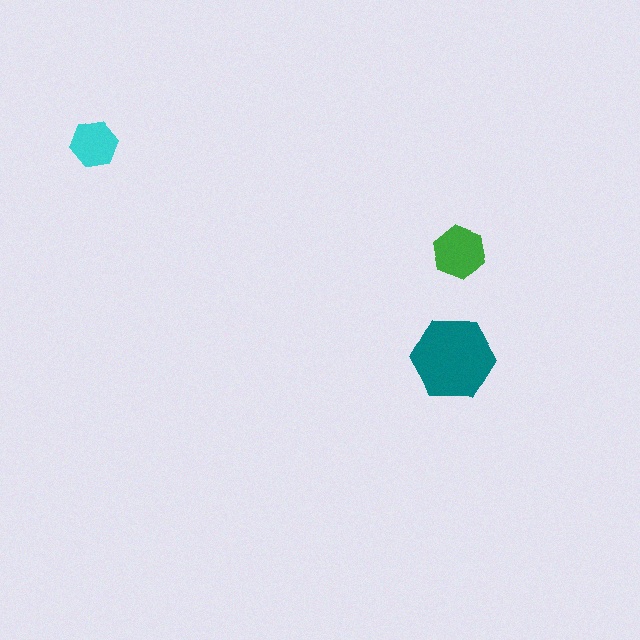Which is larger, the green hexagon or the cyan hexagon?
The green one.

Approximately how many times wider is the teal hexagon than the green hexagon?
About 1.5 times wider.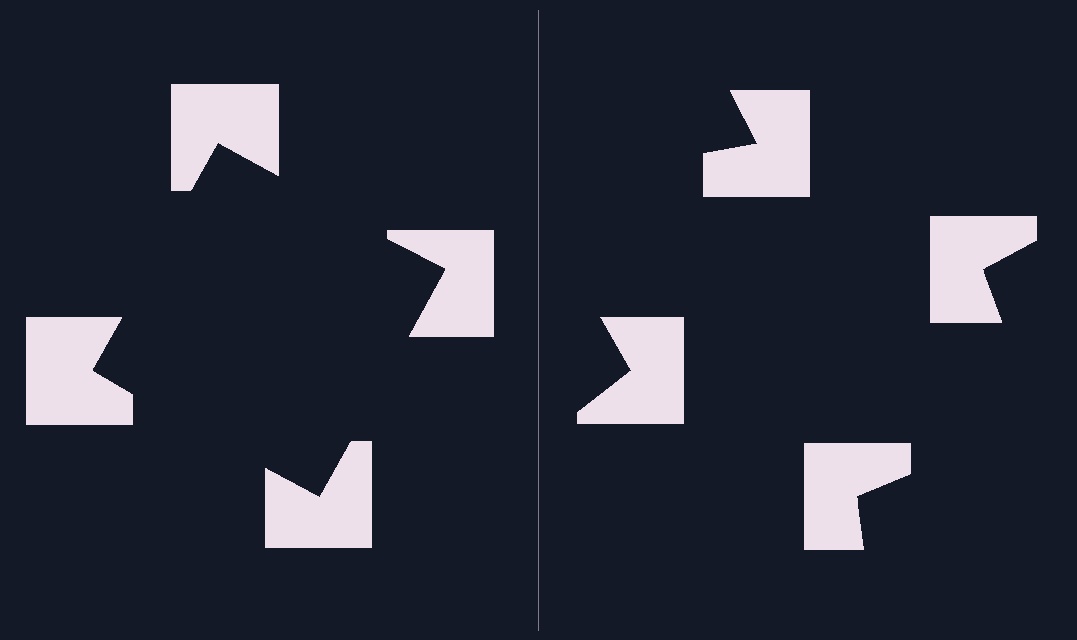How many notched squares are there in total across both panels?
8 — 4 on each side.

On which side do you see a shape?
An illusory square appears on the left side. On the right side the wedge cuts are rotated, so no coherent shape forms.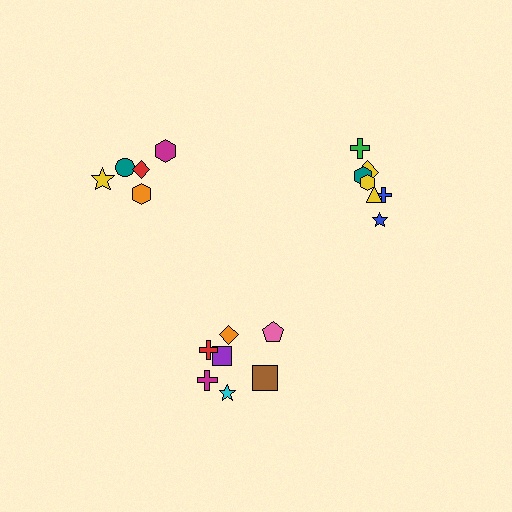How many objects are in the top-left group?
There are 5 objects.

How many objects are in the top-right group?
There are 7 objects.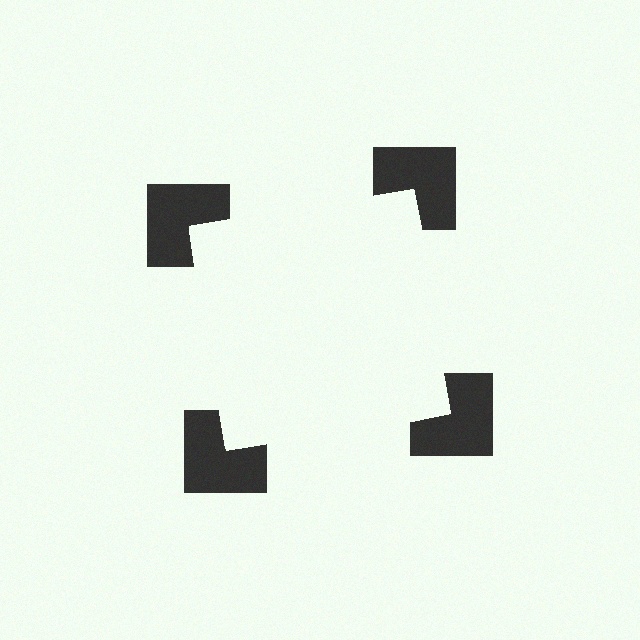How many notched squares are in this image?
There are 4 — one at each vertex of the illusory square.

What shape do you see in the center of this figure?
An illusory square — its edges are inferred from the aligned wedge cuts in the notched squares, not physically drawn.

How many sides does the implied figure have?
4 sides.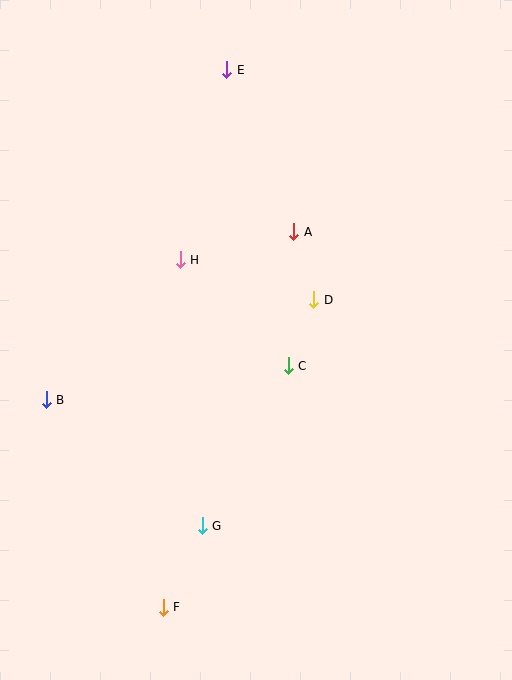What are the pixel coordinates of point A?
Point A is at (294, 232).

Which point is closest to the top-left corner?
Point E is closest to the top-left corner.